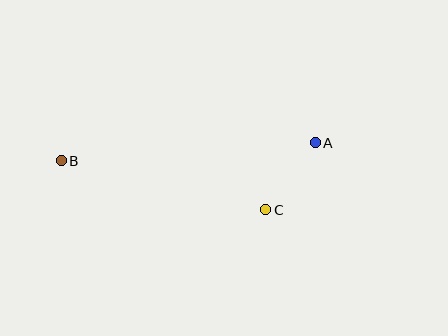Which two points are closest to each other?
Points A and C are closest to each other.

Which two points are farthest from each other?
Points A and B are farthest from each other.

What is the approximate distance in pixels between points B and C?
The distance between B and C is approximately 210 pixels.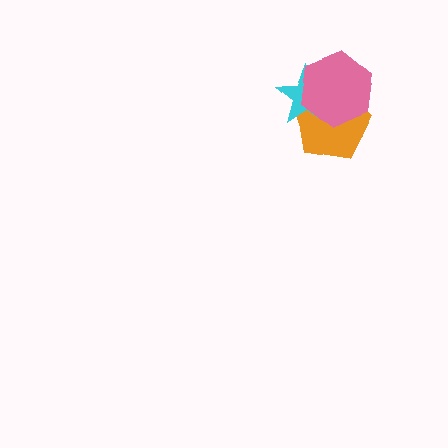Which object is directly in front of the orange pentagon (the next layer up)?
The cyan star is directly in front of the orange pentagon.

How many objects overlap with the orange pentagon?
2 objects overlap with the orange pentagon.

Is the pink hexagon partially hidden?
No, no other shape covers it.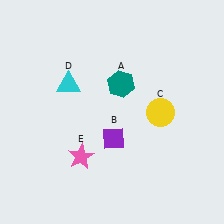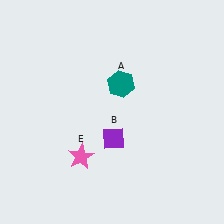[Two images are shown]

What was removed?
The yellow circle (C), the cyan triangle (D) were removed in Image 2.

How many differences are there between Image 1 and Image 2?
There are 2 differences between the two images.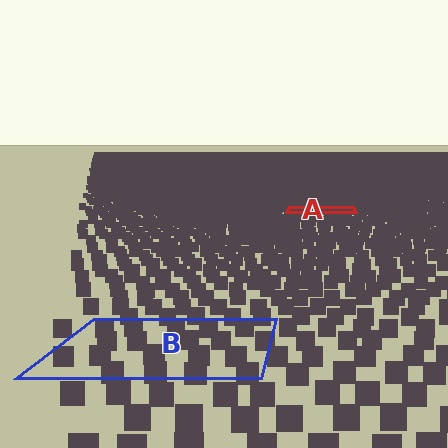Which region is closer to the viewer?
Region B is closer. The texture elements there are larger and more spread out.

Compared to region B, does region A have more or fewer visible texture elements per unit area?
Region A has more texture elements per unit area — they are packed more densely because it is farther away.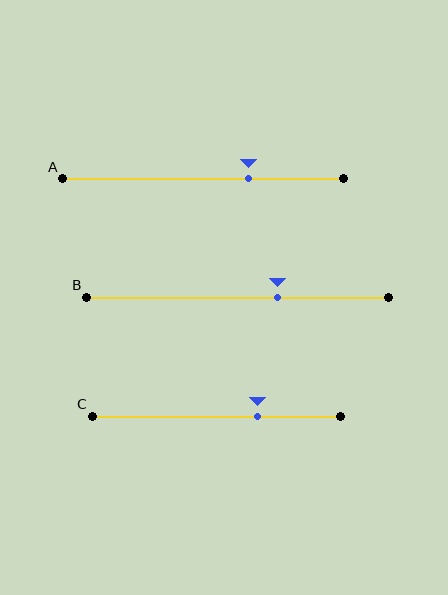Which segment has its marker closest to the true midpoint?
Segment B has its marker closest to the true midpoint.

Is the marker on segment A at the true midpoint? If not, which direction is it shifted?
No, the marker on segment A is shifted to the right by about 16% of the segment length.